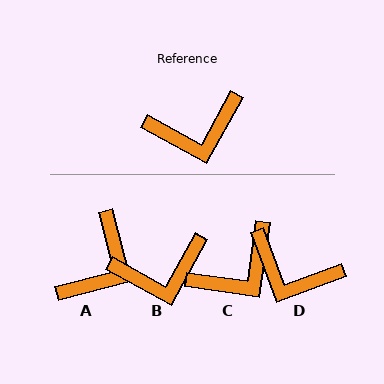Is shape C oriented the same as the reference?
No, it is off by about 21 degrees.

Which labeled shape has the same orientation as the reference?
B.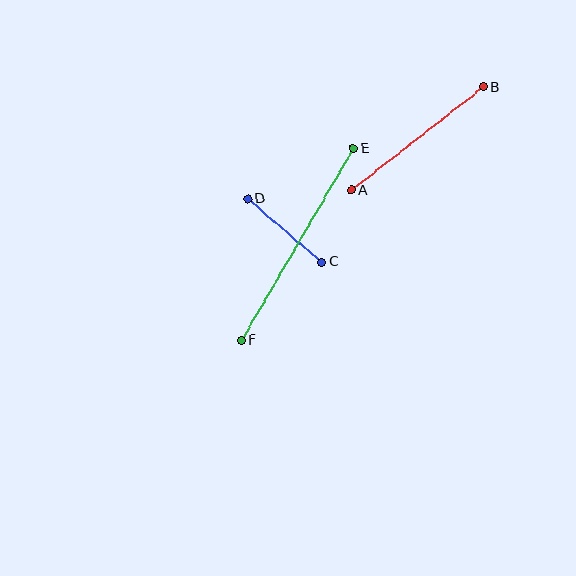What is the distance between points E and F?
The distance is approximately 222 pixels.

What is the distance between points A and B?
The distance is approximately 167 pixels.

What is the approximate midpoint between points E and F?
The midpoint is at approximately (297, 245) pixels.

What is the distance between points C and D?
The distance is approximately 97 pixels.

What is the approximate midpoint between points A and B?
The midpoint is at approximately (418, 139) pixels.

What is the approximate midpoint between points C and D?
The midpoint is at approximately (285, 230) pixels.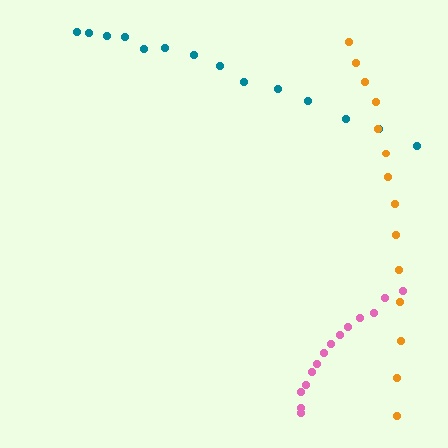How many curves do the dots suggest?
There are 3 distinct paths.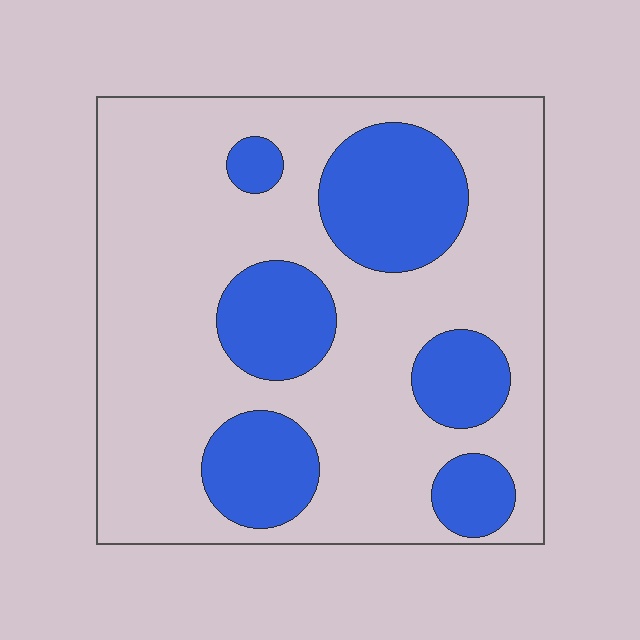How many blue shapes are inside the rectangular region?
6.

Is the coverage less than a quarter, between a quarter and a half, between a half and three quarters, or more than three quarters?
Between a quarter and a half.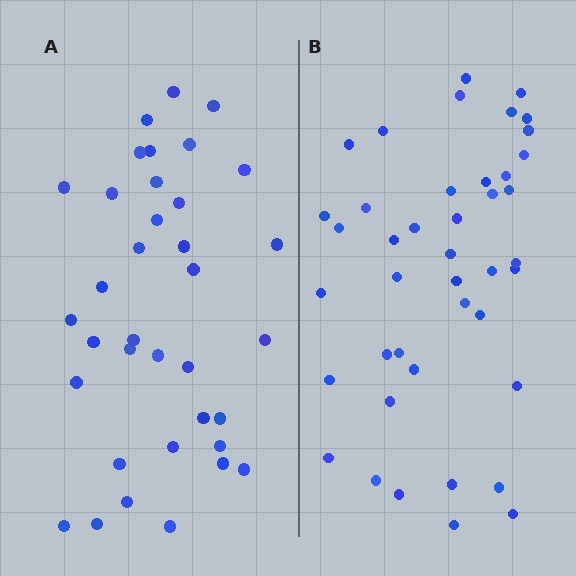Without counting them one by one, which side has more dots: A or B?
Region B (the right region) has more dots.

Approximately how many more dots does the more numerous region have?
Region B has about 6 more dots than region A.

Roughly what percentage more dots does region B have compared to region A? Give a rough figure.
About 15% more.